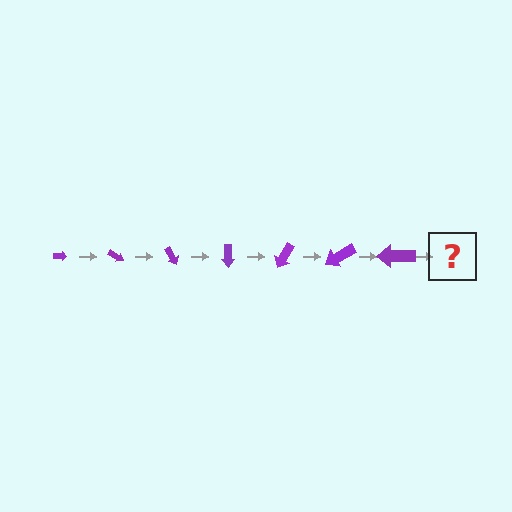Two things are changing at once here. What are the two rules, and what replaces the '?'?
The two rules are that the arrow grows larger each step and it rotates 30 degrees each step. The '?' should be an arrow, larger than the previous one and rotated 210 degrees from the start.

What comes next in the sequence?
The next element should be an arrow, larger than the previous one and rotated 210 degrees from the start.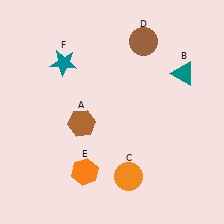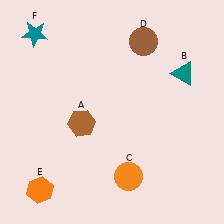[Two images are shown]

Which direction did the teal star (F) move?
The teal star (F) moved up.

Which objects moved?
The objects that moved are: the orange hexagon (E), the teal star (F).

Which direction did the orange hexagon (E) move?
The orange hexagon (E) moved left.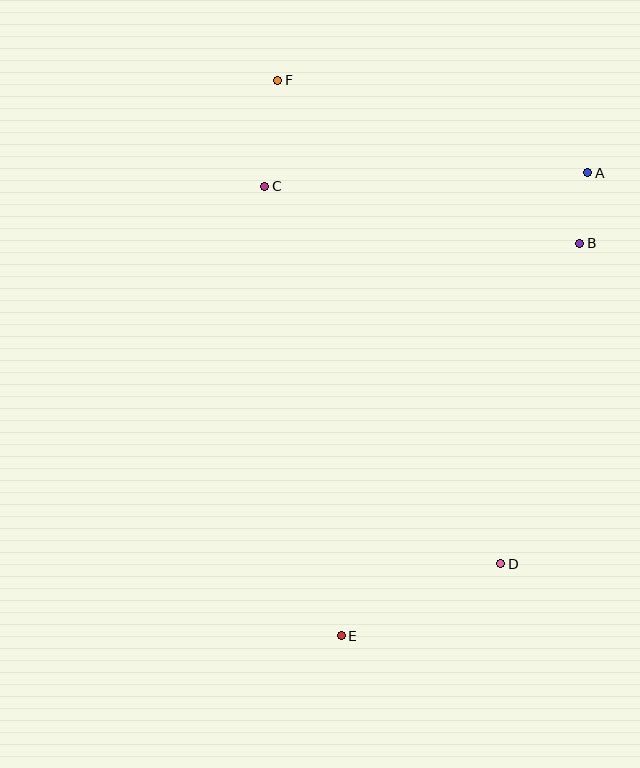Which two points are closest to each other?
Points A and B are closest to each other.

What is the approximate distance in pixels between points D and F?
The distance between D and F is approximately 532 pixels.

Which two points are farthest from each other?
Points E and F are farthest from each other.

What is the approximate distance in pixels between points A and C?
The distance between A and C is approximately 323 pixels.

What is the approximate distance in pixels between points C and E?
The distance between C and E is approximately 456 pixels.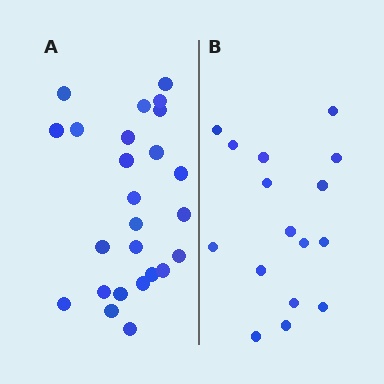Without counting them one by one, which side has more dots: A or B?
Region A (the left region) has more dots.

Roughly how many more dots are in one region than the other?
Region A has roughly 8 or so more dots than region B.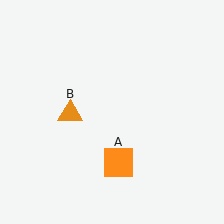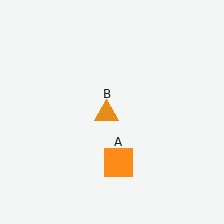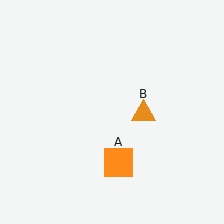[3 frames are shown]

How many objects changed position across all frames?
1 object changed position: orange triangle (object B).